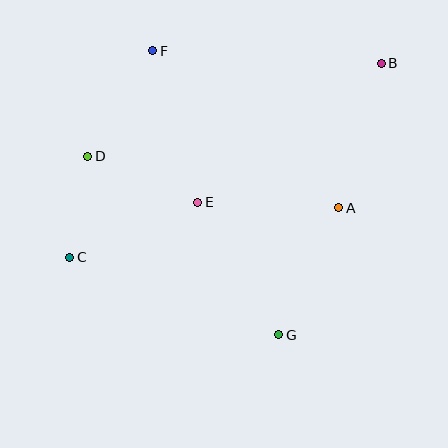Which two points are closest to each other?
Points C and D are closest to each other.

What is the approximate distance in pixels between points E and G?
The distance between E and G is approximately 155 pixels.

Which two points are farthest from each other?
Points B and C are farthest from each other.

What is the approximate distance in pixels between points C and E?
The distance between C and E is approximately 140 pixels.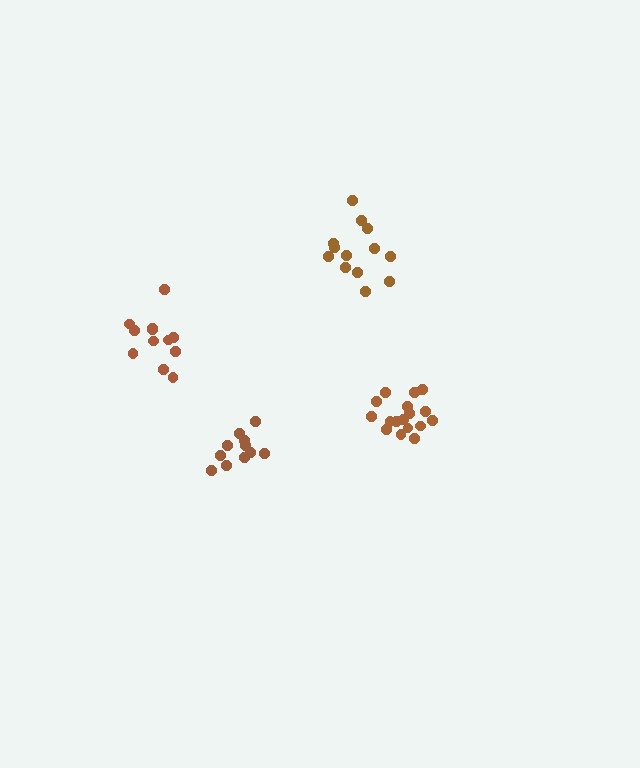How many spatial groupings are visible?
There are 4 spatial groupings.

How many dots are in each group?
Group 1: 11 dots, Group 2: 14 dots, Group 3: 13 dots, Group 4: 17 dots (55 total).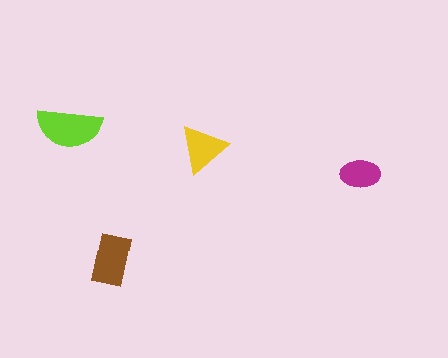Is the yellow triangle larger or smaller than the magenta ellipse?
Larger.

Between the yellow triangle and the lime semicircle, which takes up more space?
The lime semicircle.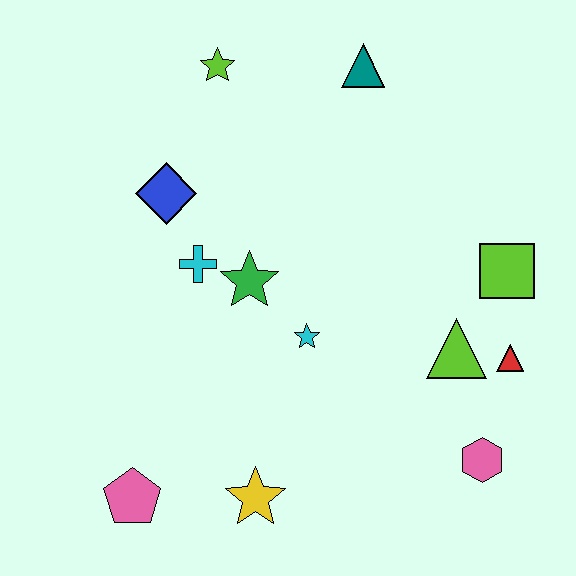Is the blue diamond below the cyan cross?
No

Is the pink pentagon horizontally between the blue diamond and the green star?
No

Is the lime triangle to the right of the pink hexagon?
No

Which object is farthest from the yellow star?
The teal triangle is farthest from the yellow star.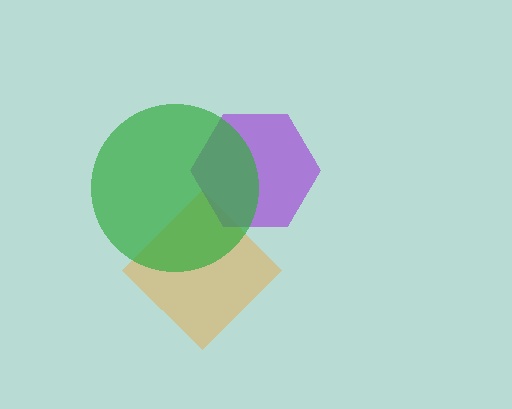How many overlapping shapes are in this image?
There are 3 overlapping shapes in the image.